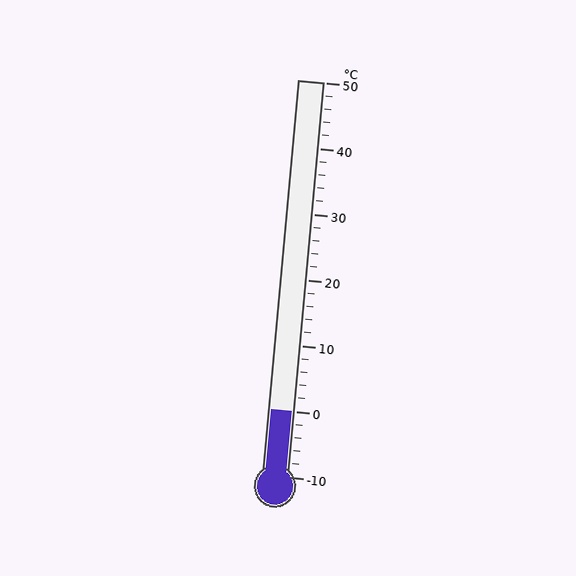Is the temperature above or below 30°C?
The temperature is below 30°C.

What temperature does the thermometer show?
The thermometer shows approximately 0°C.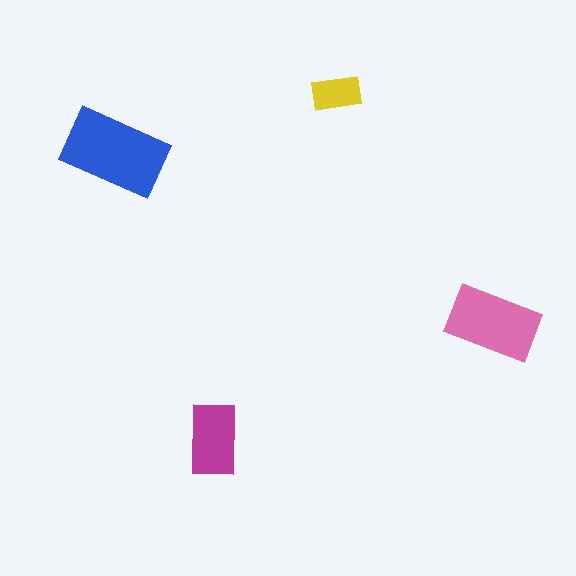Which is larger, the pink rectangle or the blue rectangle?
The blue one.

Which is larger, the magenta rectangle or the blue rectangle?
The blue one.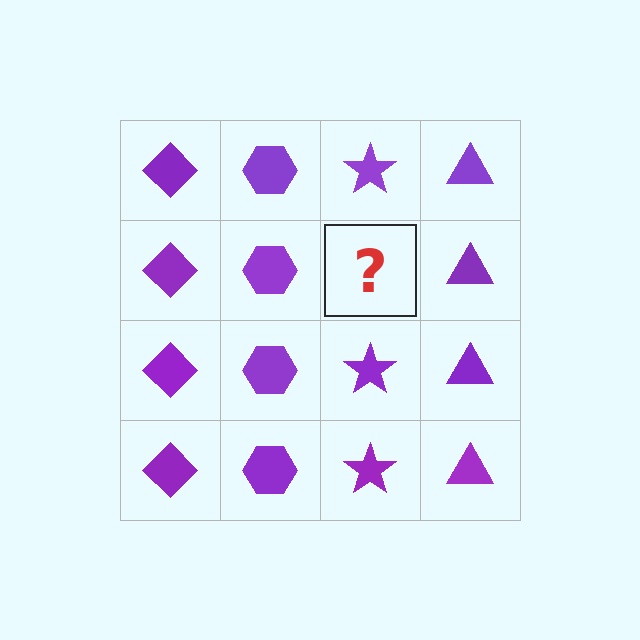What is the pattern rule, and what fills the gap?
The rule is that each column has a consistent shape. The gap should be filled with a purple star.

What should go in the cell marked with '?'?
The missing cell should contain a purple star.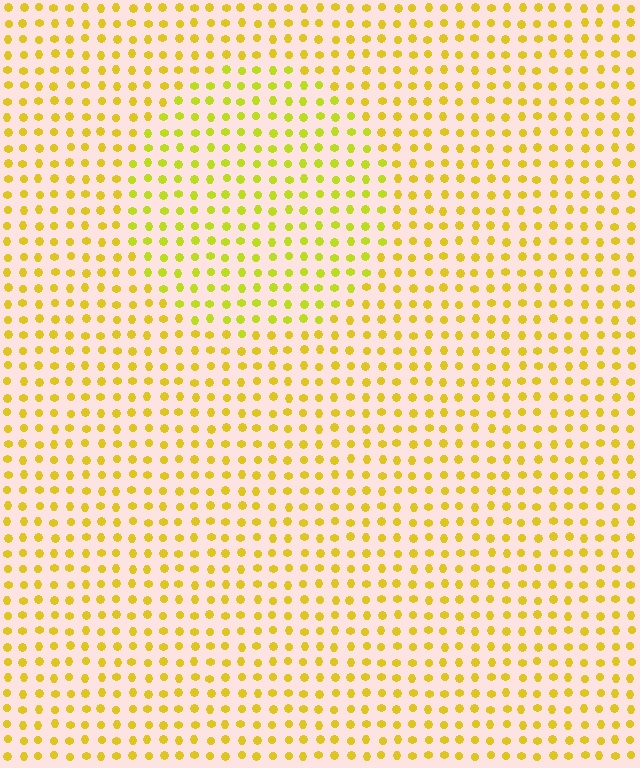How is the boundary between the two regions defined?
The boundary is defined purely by a slight shift in hue (about 19 degrees). Spacing, size, and orientation are identical on both sides.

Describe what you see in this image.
The image is filled with small yellow elements in a uniform arrangement. A circle-shaped region is visible where the elements are tinted to a slightly different hue, forming a subtle color boundary.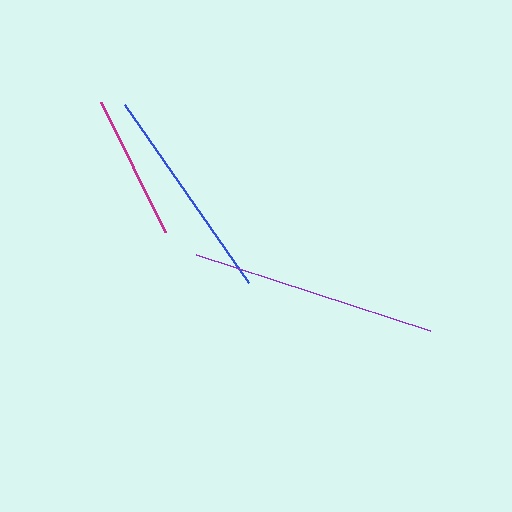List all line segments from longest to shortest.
From longest to shortest: purple, blue, magenta.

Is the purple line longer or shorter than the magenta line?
The purple line is longer than the magenta line.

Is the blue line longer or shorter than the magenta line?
The blue line is longer than the magenta line.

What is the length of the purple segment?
The purple segment is approximately 246 pixels long.